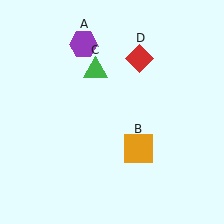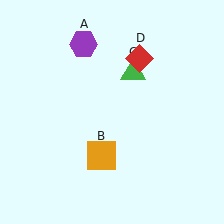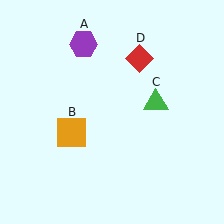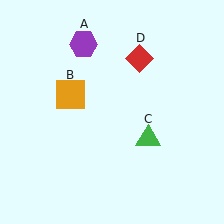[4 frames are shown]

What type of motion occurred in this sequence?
The orange square (object B), green triangle (object C) rotated clockwise around the center of the scene.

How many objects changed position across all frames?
2 objects changed position: orange square (object B), green triangle (object C).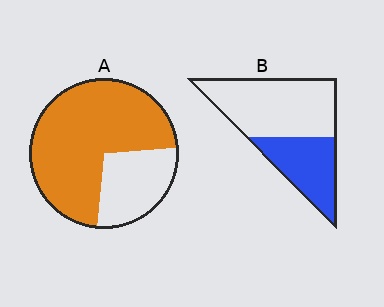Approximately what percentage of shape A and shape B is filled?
A is approximately 70% and B is approximately 35%.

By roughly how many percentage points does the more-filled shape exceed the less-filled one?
By roughly 35 percentage points (A over B).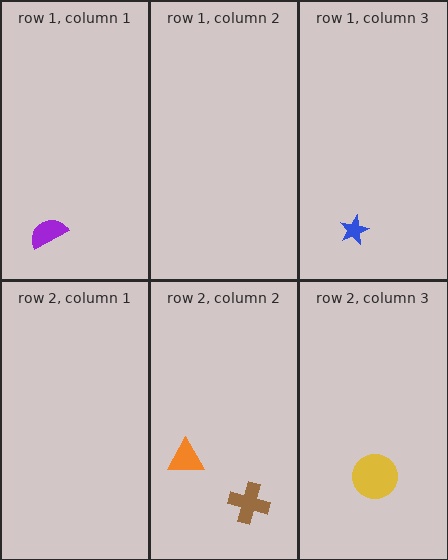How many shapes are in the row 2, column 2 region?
2.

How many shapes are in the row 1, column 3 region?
1.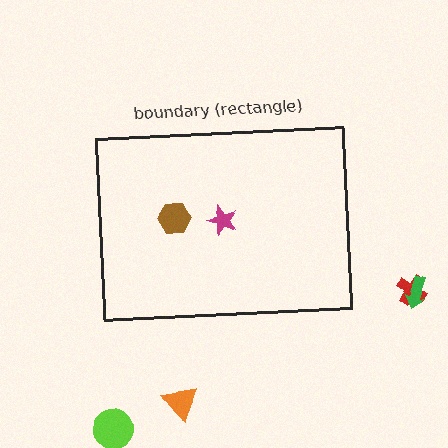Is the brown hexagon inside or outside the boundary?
Inside.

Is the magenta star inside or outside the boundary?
Inside.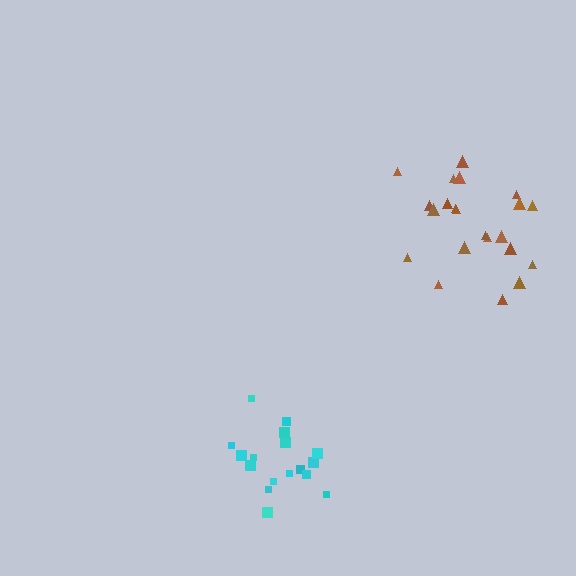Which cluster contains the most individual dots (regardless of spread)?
Brown (22).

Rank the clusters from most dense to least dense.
cyan, brown.